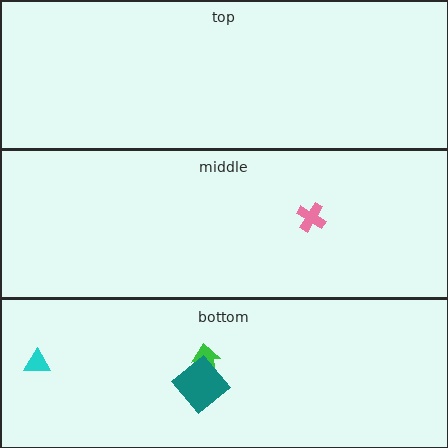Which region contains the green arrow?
The bottom region.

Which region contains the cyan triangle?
The bottom region.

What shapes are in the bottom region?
The green arrow, the cyan triangle, the teal diamond.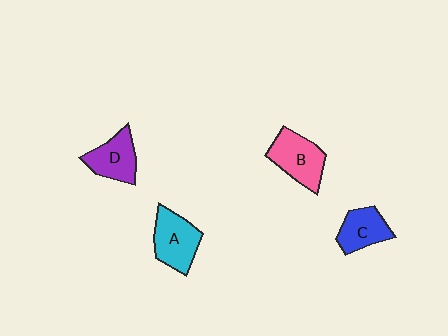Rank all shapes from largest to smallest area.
From largest to smallest: B (pink), A (cyan), D (purple), C (blue).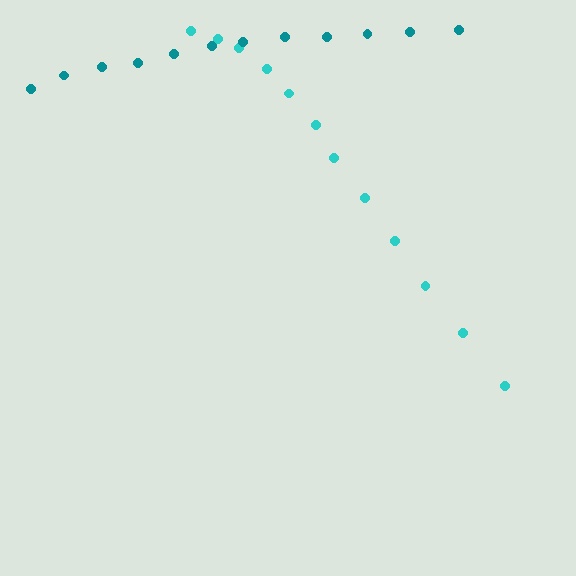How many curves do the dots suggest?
There are 2 distinct paths.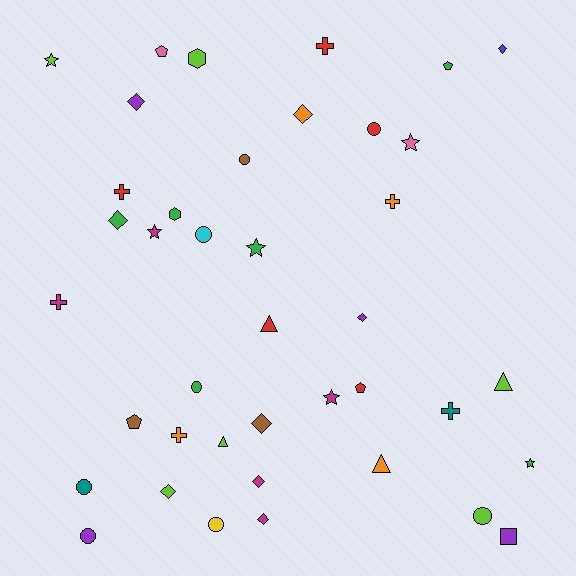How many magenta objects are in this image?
There are 5 magenta objects.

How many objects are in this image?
There are 40 objects.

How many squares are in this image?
There is 1 square.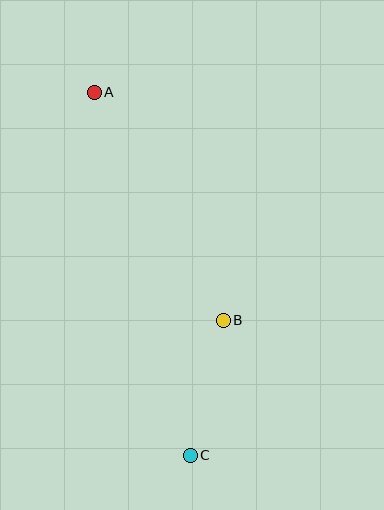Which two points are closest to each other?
Points B and C are closest to each other.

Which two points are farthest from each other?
Points A and C are farthest from each other.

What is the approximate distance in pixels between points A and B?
The distance between A and B is approximately 262 pixels.